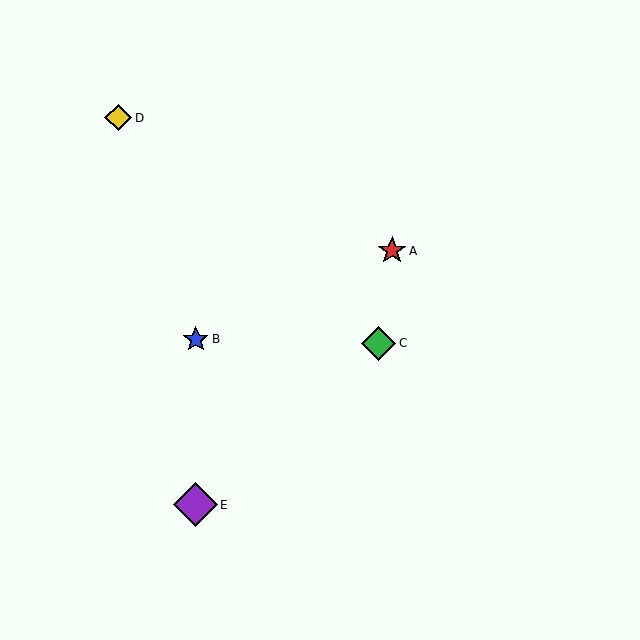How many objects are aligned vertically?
2 objects (B, E) are aligned vertically.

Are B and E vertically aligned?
Yes, both are at x≈196.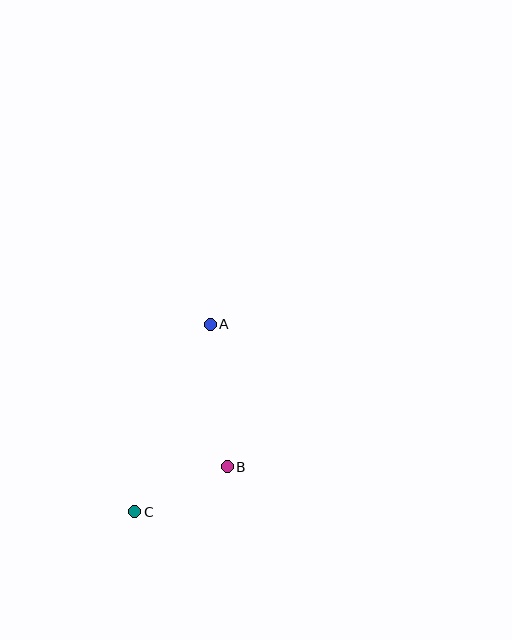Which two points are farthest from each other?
Points A and C are farthest from each other.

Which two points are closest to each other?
Points B and C are closest to each other.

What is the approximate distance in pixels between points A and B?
The distance between A and B is approximately 143 pixels.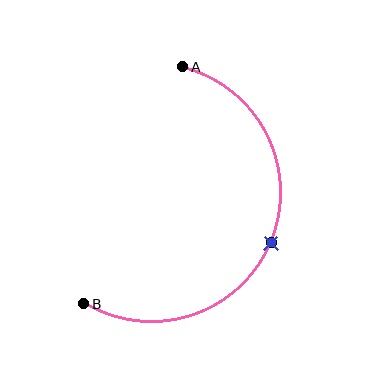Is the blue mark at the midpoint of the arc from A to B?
Yes. The blue mark lies on the arc at equal arc-length from both A and B — it is the arc midpoint.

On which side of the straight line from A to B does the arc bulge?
The arc bulges to the right of the straight line connecting A and B.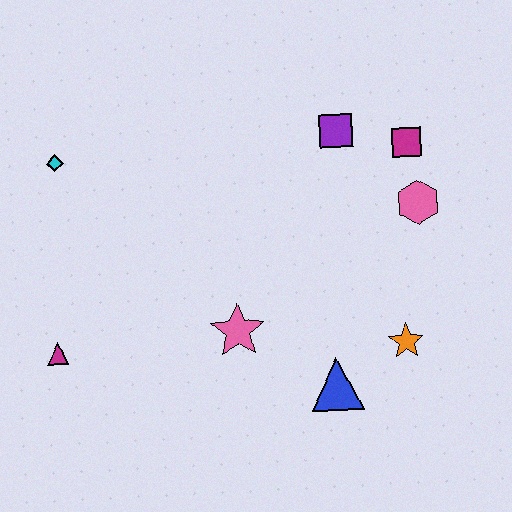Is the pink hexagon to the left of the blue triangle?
No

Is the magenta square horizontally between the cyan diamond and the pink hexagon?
Yes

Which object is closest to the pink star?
The blue triangle is closest to the pink star.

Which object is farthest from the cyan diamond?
The orange star is farthest from the cyan diamond.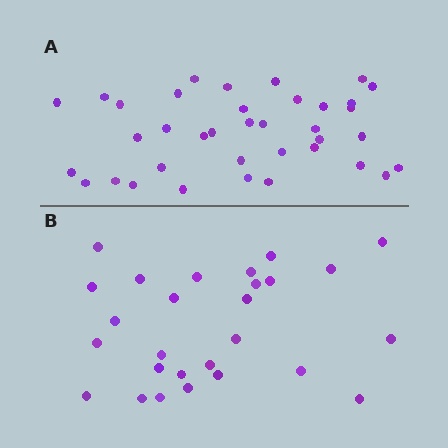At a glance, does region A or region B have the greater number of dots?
Region A (the top region) has more dots.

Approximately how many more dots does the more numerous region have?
Region A has roughly 10 or so more dots than region B.